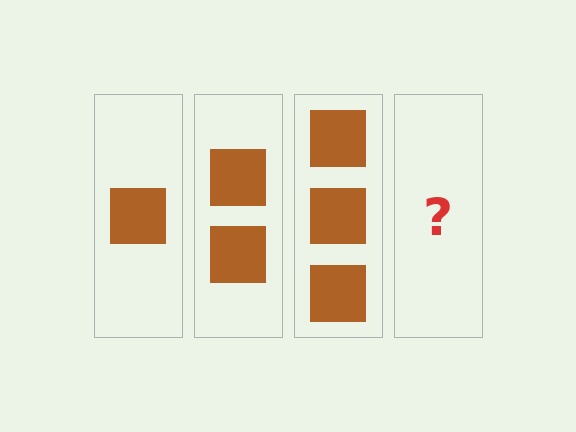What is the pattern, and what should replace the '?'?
The pattern is that each step adds one more square. The '?' should be 4 squares.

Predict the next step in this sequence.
The next step is 4 squares.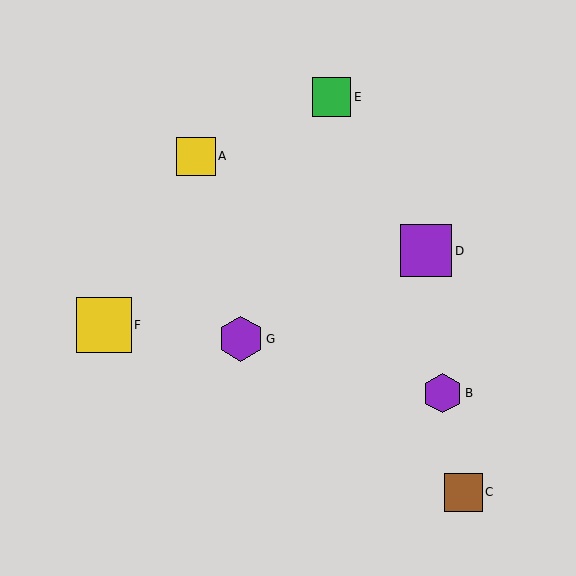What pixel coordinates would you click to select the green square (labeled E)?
Click at (332, 97) to select the green square E.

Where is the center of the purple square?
The center of the purple square is at (426, 251).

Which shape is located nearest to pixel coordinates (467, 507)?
The brown square (labeled C) at (463, 492) is nearest to that location.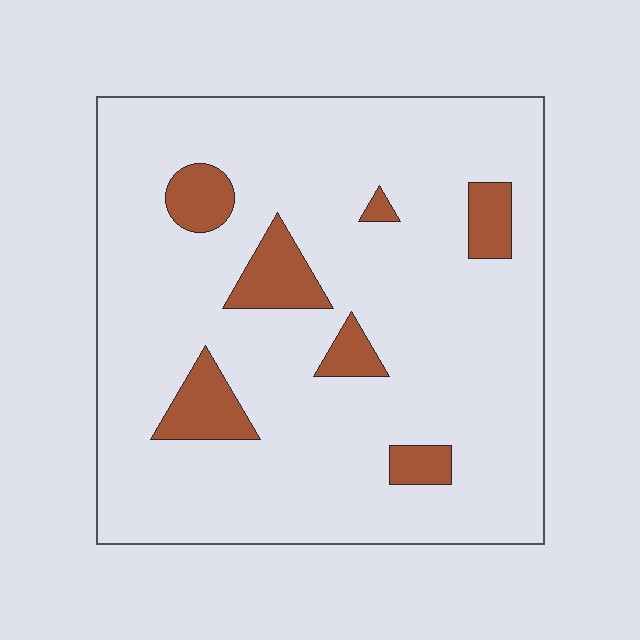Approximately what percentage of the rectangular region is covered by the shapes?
Approximately 10%.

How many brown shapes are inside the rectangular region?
7.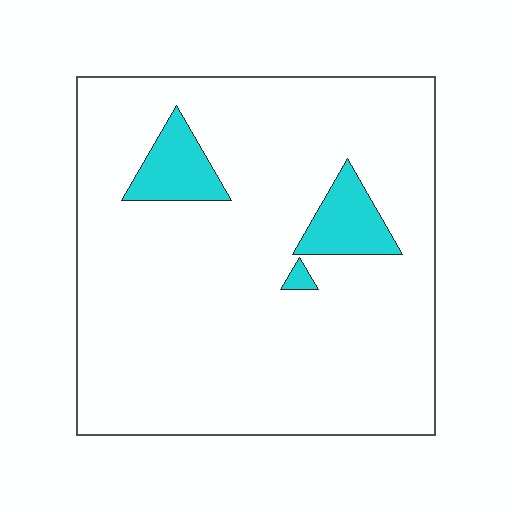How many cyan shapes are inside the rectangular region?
3.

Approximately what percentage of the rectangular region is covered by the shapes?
Approximately 10%.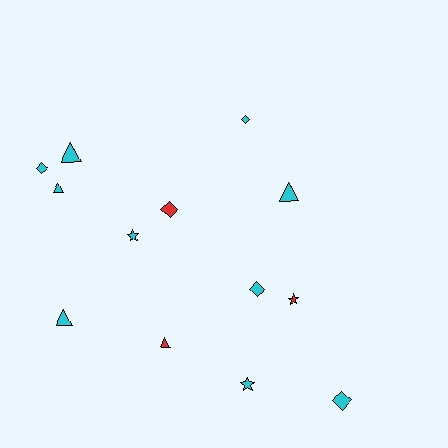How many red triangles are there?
There is 1 red triangle.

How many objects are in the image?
There are 13 objects.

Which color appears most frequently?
Cyan, with 10 objects.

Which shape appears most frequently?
Triangle, with 5 objects.